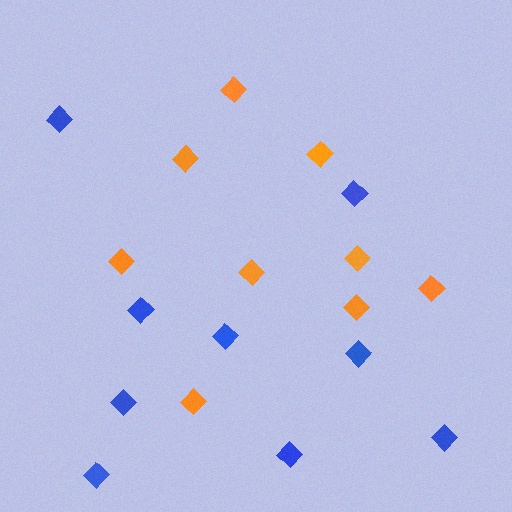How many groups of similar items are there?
There are 2 groups: one group of orange diamonds (9) and one group of blue diamonds (9).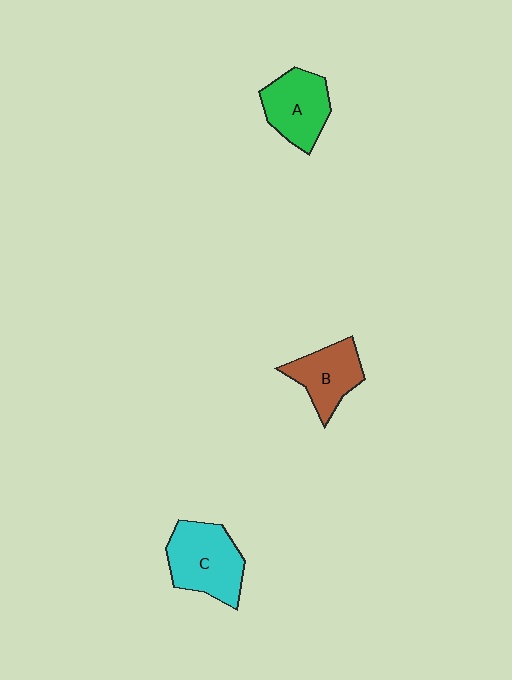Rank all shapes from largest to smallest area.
From largest to smallest: C (cyan), A (green), B (brown).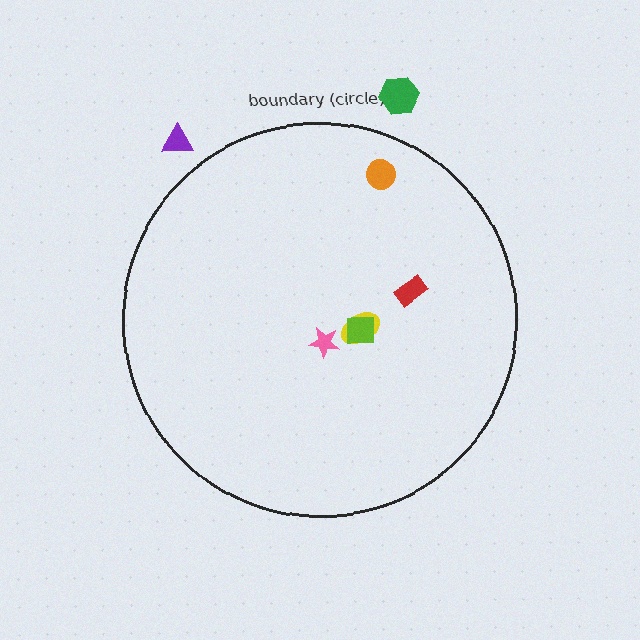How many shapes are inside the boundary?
5 inside, 2 outside.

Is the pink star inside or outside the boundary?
Inside.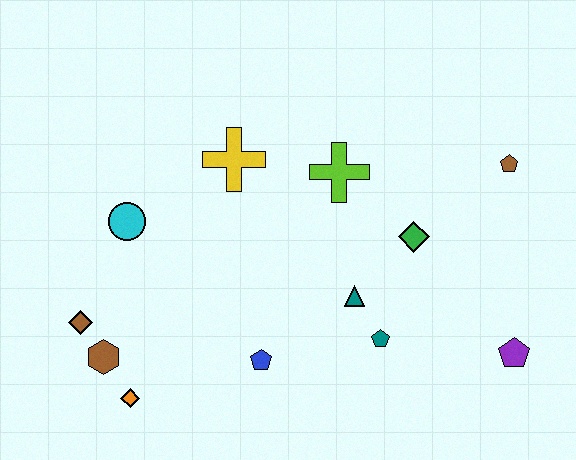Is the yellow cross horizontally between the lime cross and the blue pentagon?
No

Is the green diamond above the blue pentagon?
Yes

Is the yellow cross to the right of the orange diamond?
Yes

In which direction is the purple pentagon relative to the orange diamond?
The purple pentagon is to the right of the orange diamond.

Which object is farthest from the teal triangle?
The brown diamond is farthest from the teal triangle.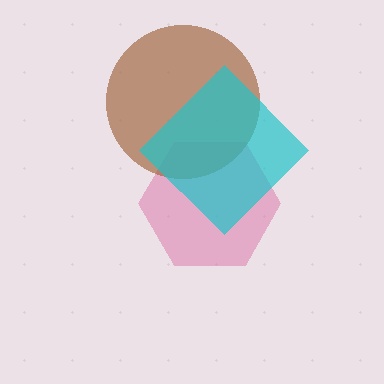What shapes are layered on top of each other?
The layered shapes are: a pink hexagon, a brown circle, a cyan diamond.